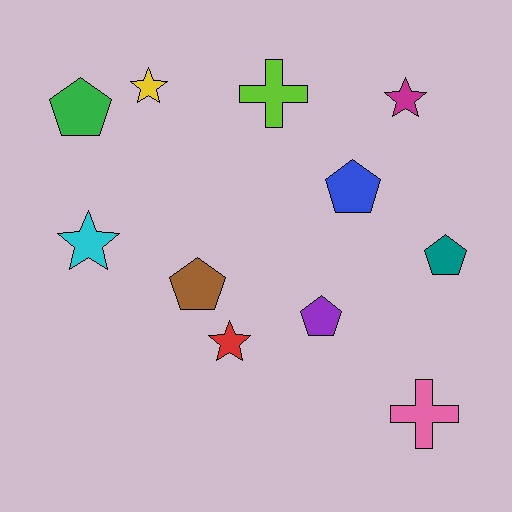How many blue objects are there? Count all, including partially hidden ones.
There is 1 blue object.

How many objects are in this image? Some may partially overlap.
There are 11 objects.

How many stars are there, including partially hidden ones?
There are 4 stars.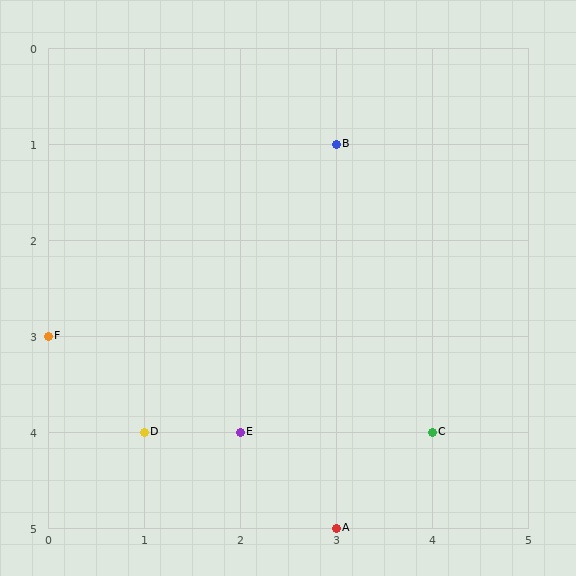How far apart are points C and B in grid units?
Points C and B are 1 column and 3 rows apart (about 3.2 grid units diagonally).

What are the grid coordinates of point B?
Point B is at grid coordinates (3, 1).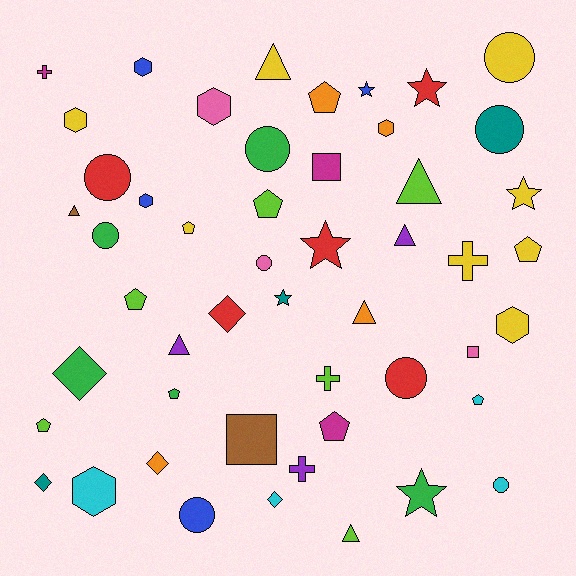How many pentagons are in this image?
There are 9 pentagons.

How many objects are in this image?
There are 50 objects.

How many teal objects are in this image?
There are 3 teal objects.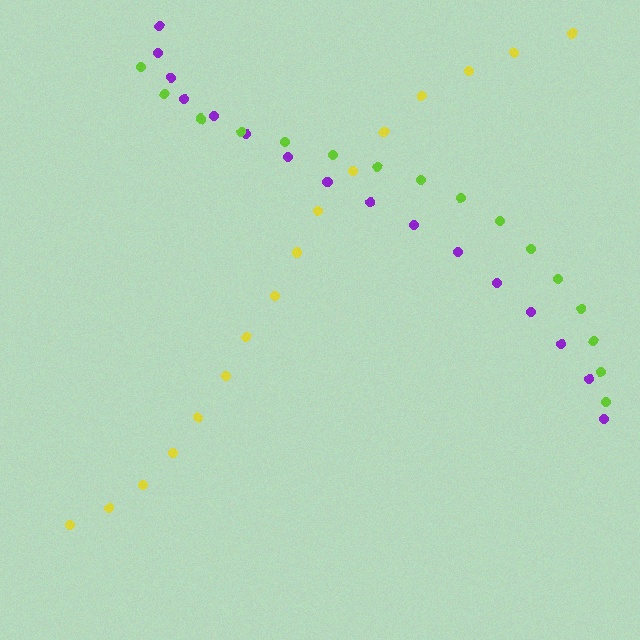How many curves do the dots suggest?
There are 3 distinct paths.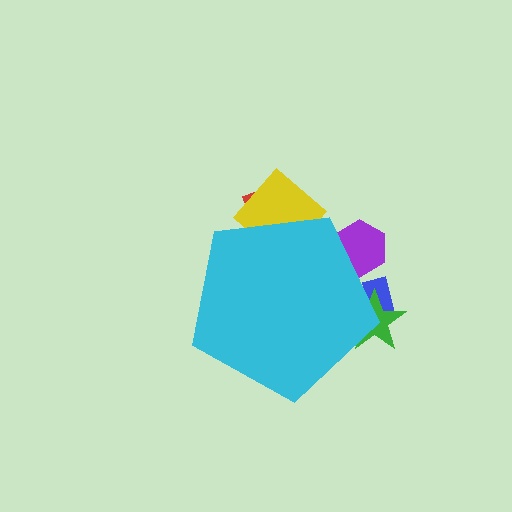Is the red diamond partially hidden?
Yes, the red diamond is partially hidden behind the cyan pentagon.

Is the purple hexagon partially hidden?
Yes, the purple hexagon is partially hidden behind the cyan pentagon.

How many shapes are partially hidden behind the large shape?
6 shapes are partially hidden.